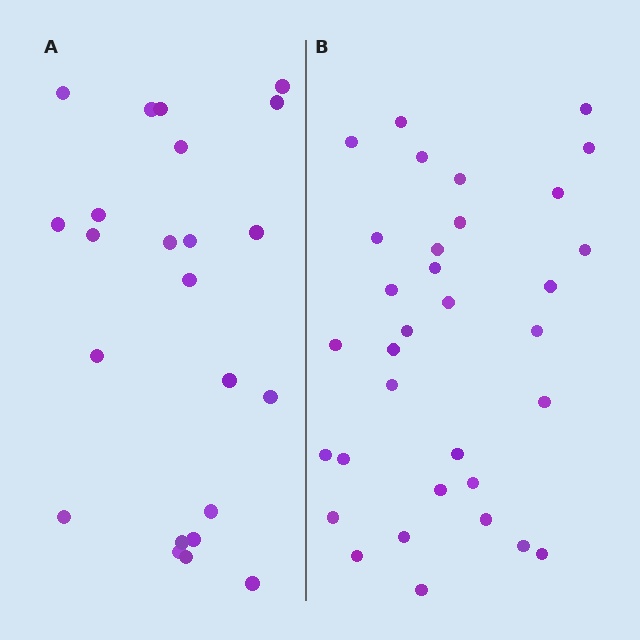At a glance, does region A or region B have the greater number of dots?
Region B (the right region) has more dots.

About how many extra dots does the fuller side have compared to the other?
Region B has roughly 10 or so more dots than region A.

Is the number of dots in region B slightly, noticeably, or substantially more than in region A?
Region B has noticeably more, but not dramatically so. The ratio is roughly 1.4 to 1.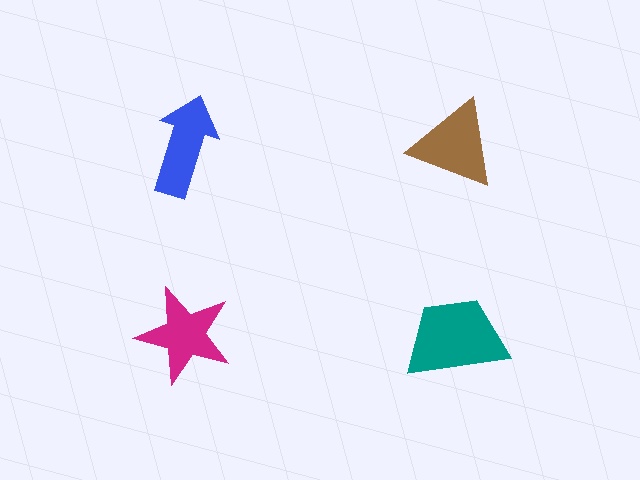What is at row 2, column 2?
A teal trapezoid.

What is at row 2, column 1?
A magenta star.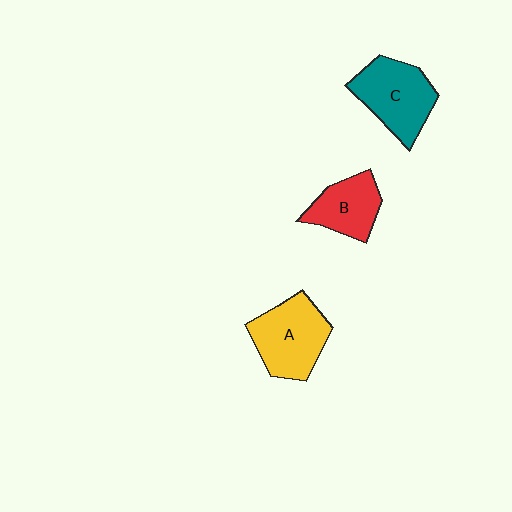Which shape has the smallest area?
Shape B (red).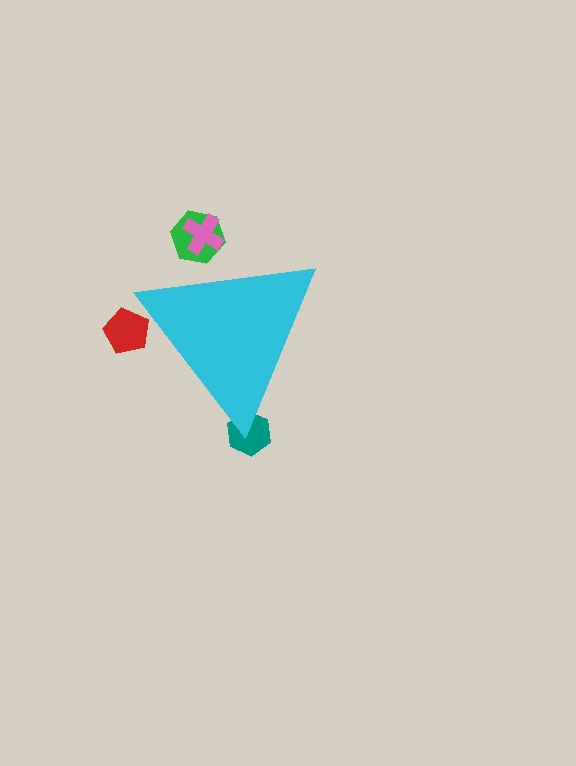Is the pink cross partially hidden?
Yes, the pink cross is partially hidden behind the cyan triangle.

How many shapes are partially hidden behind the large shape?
4 shapes are partially hidden.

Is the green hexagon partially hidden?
Yes, the green hexagon is partially hidden behind the cyan triangle.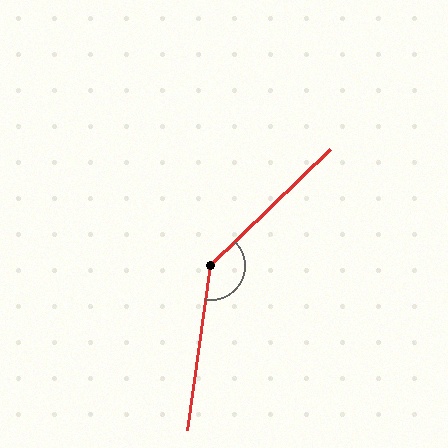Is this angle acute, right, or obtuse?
It is obtuse.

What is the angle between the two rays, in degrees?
Approximately 142 degrees.